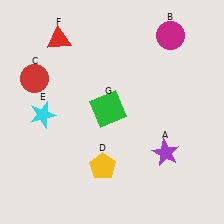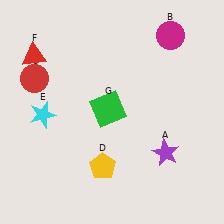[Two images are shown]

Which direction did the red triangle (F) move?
The red triangle (F) moved left.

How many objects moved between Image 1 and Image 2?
1 object moved between the two images.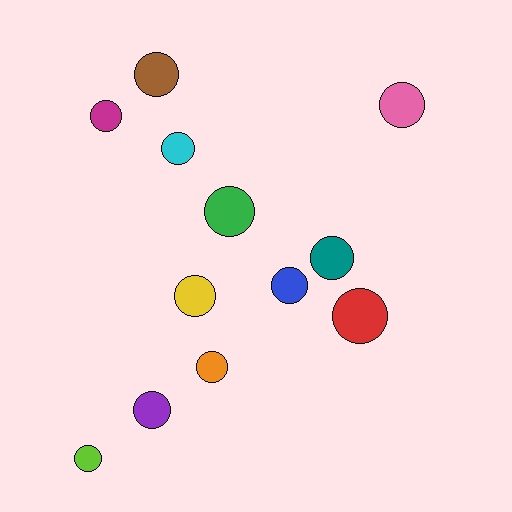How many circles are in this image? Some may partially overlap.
There are 12 circles.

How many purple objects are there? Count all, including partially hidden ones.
There is 1 purple object.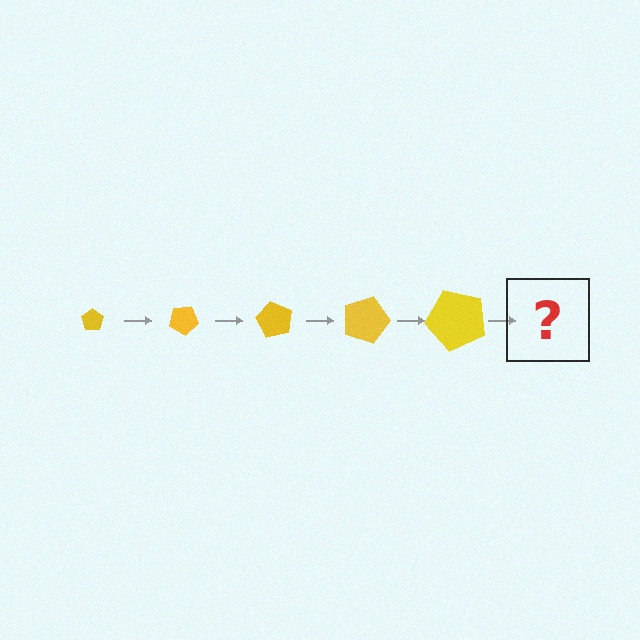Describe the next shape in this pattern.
It should be a pentagon, larger than the previous one and rotated 150 degrees from the start.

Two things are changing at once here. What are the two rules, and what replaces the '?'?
The two rules are that the pentagon grows larger each step and it rotates 30 degrees each step. The '?' should be a pentagon, larger than the previous one and rotated 150 degrees from the start.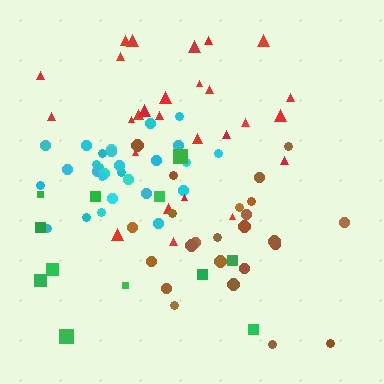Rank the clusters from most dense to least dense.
cyan, red, brown, green.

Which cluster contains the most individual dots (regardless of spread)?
Cyan (28).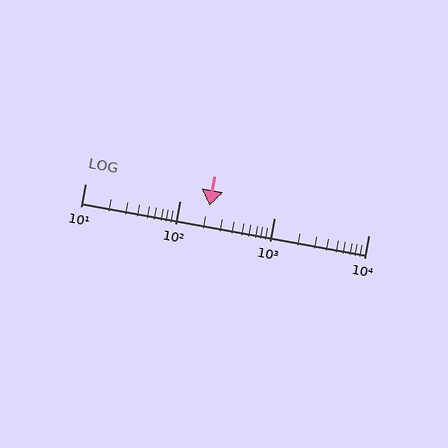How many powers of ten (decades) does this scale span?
The scale spans 3 decades, from 10 to 10000.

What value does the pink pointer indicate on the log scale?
The pointer indicates approximately 210.